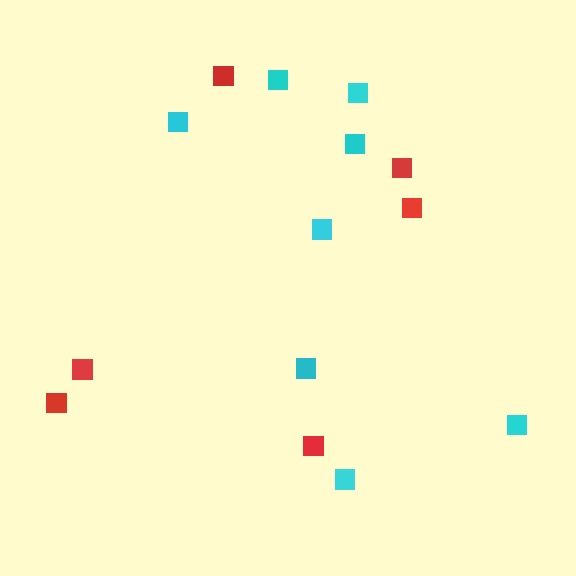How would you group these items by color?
There are 2 groups: one group of red squares (6) and one group of cyan squares (8).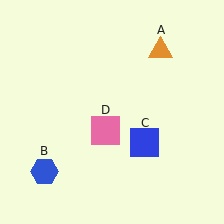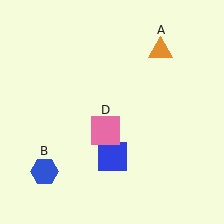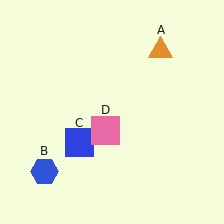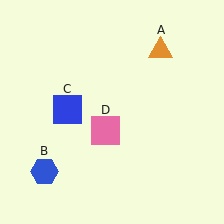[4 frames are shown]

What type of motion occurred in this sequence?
The blue square (object C) rotated clockwise around the center of the scene.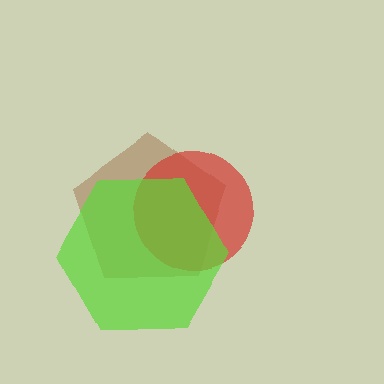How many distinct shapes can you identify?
There are 3 distinct shapes: a brown pentagon, a red circle, a lime hexagon.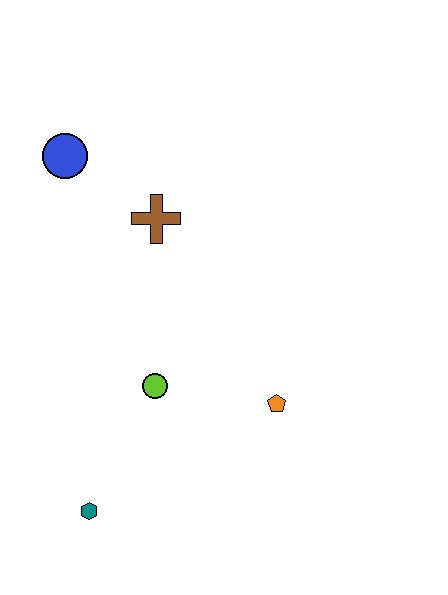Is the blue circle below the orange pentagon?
No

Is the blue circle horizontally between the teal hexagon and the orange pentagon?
No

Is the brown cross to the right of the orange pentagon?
No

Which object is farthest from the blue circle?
The teal hexagon is farthest from the blue circle.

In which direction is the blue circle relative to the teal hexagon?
The blue circle is above the teal hexagon.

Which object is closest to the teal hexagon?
The lime circle is closest to the teal hexagon.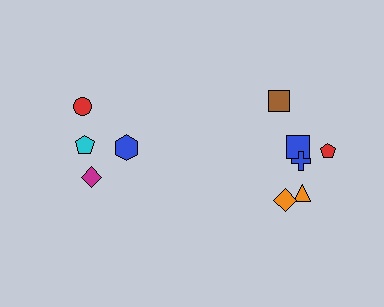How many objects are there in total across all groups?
There are 10 objects.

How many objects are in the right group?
There are 6 objects.